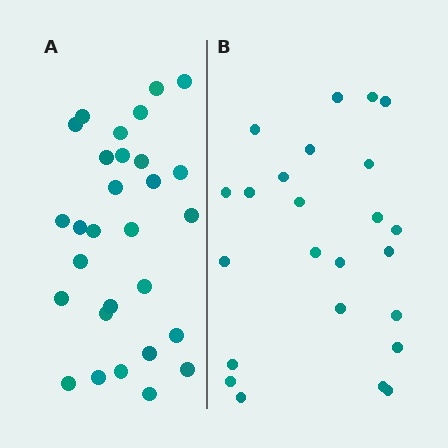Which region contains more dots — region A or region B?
Region A (the left region) has more dots.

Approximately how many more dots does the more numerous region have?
Region A has about 5 more dots than region B.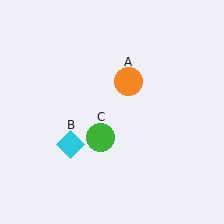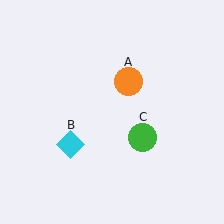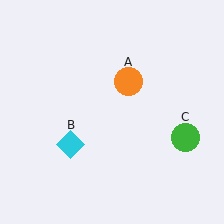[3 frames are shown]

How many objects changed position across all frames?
1 object changed position: green circle (object C).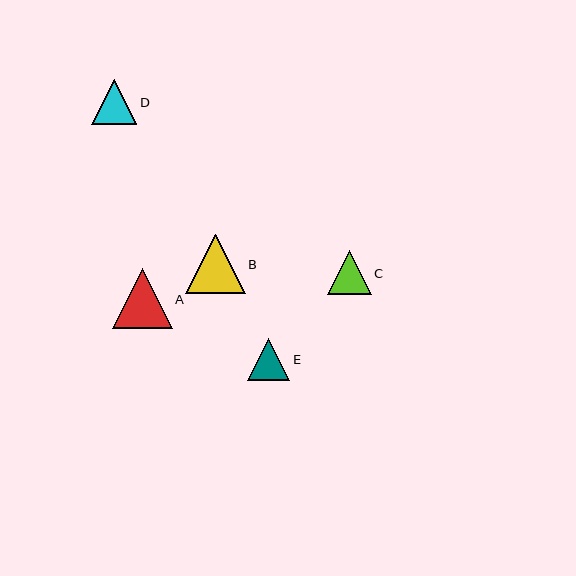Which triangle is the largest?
Triangle A is the largest with a size of approximately 60 pixels.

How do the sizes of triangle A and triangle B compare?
Triangle A and triangle B are approximately the same size.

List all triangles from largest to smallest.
From largest to smallest: A, B, D, C, E.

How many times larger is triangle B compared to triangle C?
Triangle B is approximately 1.4 times the size of triangle C.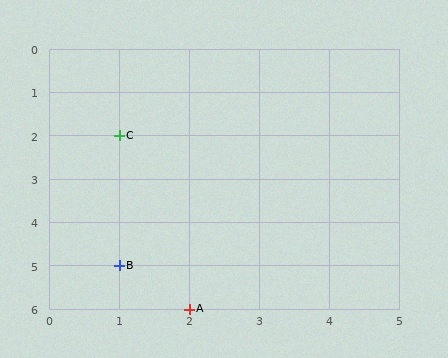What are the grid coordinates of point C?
Point C is at grid coordinates (1, 2).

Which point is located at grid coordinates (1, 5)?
Point B is at (1, 5).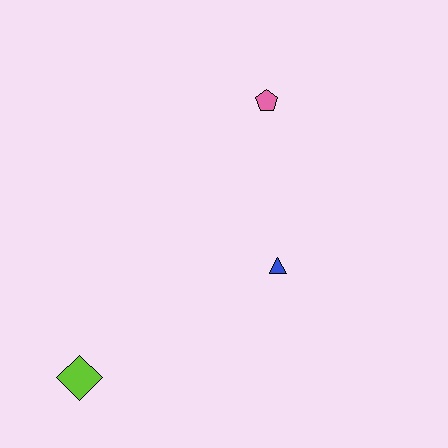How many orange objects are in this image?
There are no orange objects.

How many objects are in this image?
There are 3 objects.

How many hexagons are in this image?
There are no hexagons.